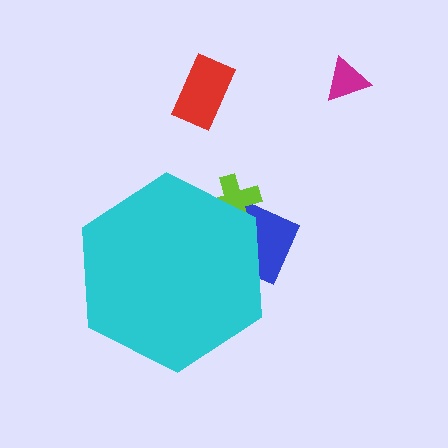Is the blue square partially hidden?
Yes, the blue square is partially hidden behind the cyan hexagon.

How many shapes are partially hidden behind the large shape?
2 shapes are partially hidden.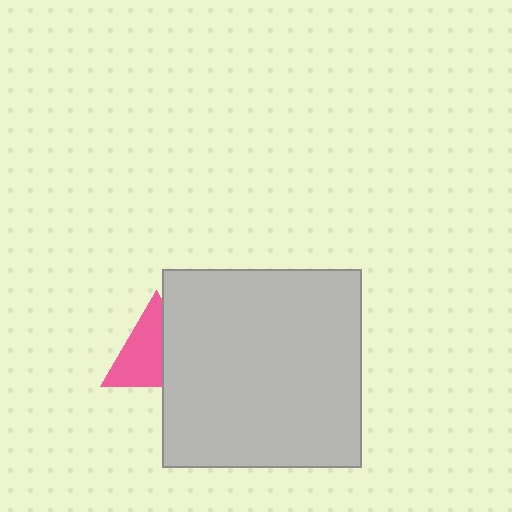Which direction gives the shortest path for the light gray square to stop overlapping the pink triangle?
Moving right gives the shortest separation.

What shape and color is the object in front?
The object in front is a light gray square.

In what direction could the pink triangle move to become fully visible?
The pink triangle could move left. That would shift it out from behind the light gray square entirely.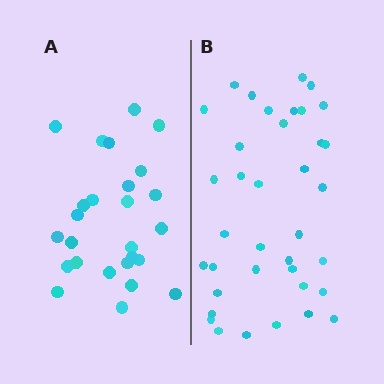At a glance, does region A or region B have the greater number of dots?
Region B (the right region) has more dots.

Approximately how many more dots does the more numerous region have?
Region B has roughly 12 or so more dots than region A.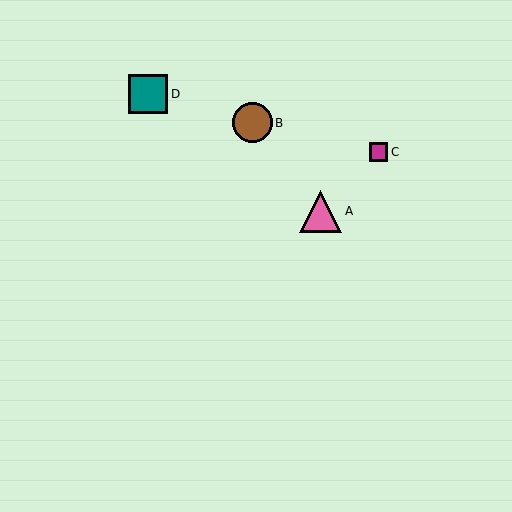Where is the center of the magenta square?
The center of the magenta square is at (379, 152).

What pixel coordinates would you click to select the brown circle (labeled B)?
Click at (252, 123) to select the brown circle B.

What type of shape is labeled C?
Shape C is a magenta square.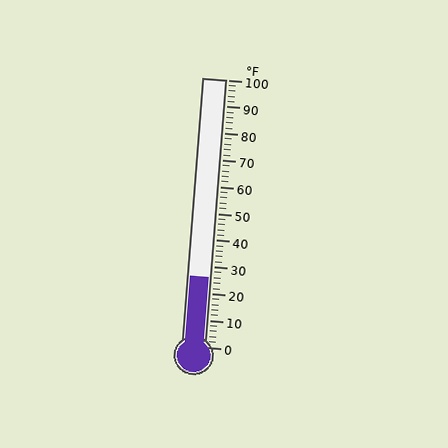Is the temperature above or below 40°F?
The temperature is below 40°F.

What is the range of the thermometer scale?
The thermometer scale ranges from 0°F to 100°F.